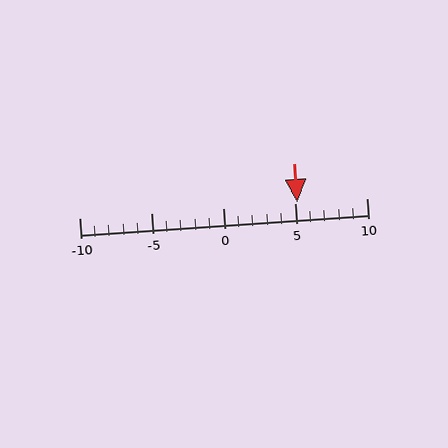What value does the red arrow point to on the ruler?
The red arrow points to approximately 5.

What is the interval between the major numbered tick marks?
The major tick marks are spaced 5 units apart.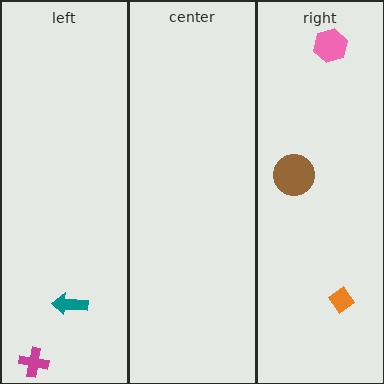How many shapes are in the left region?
2.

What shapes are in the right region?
The brown circle, the orange diamond, the pink hexagon.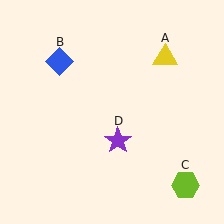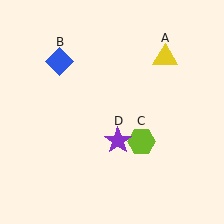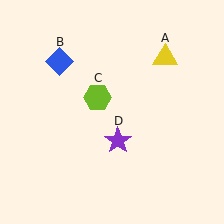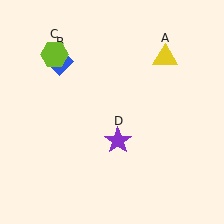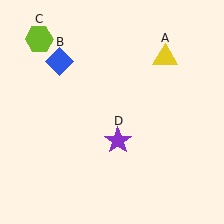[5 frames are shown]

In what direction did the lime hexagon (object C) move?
The lime hexagon (object C) moved up and to the left.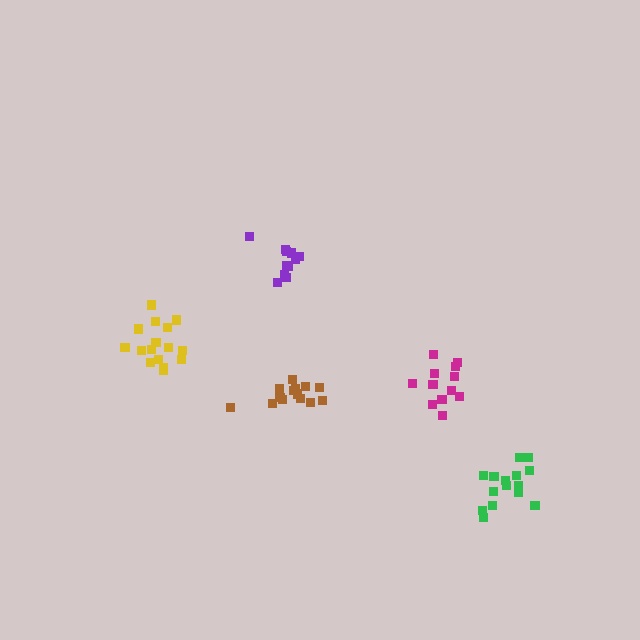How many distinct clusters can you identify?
There are 5 distinct clusters.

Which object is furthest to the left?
The yellow cluster is leftmost.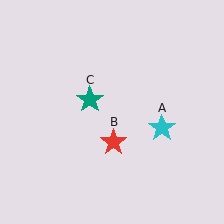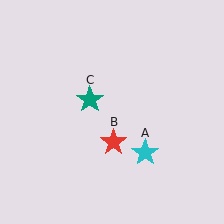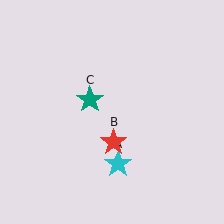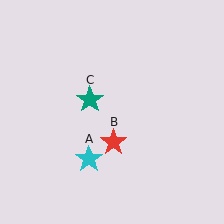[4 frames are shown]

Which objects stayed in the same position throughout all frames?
Red star (object B) and teal star (object C) remained stationary.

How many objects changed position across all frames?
1 object changed position: cyan star (object A).